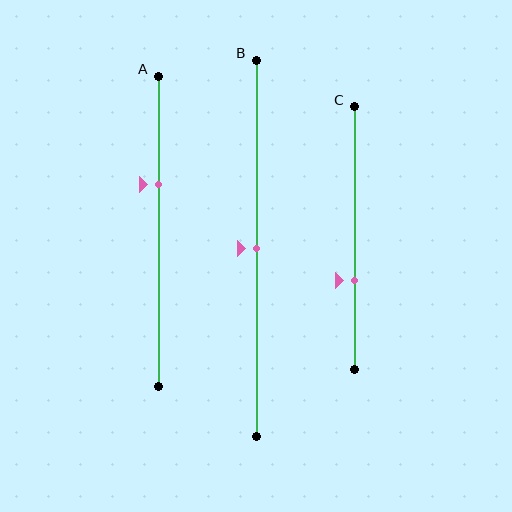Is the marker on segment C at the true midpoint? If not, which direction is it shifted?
No, the marker on segment C is shifted downward by about 16% of the segment length.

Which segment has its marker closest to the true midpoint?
Segment B has its marker closest to the true midpoint.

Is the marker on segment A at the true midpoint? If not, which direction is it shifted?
No, the marker on segment A is shifted upward by about 15% of the segment length.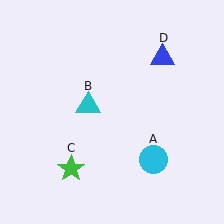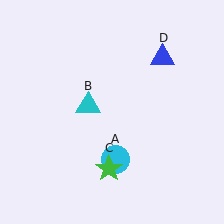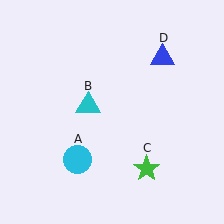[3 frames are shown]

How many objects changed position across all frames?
2 objects changed position: cyan circle (object A), green star (object C).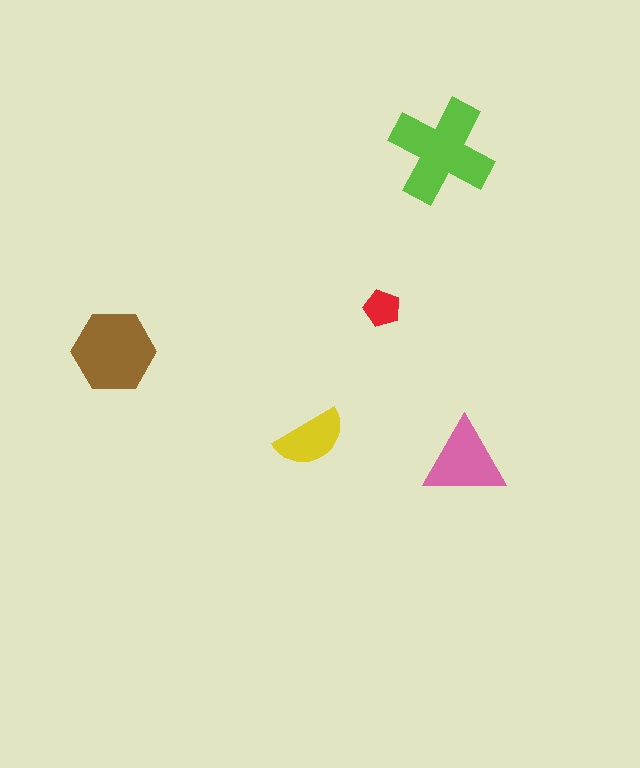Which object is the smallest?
The red pentagon.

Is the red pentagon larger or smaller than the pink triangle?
Smaller.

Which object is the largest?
The lime cross.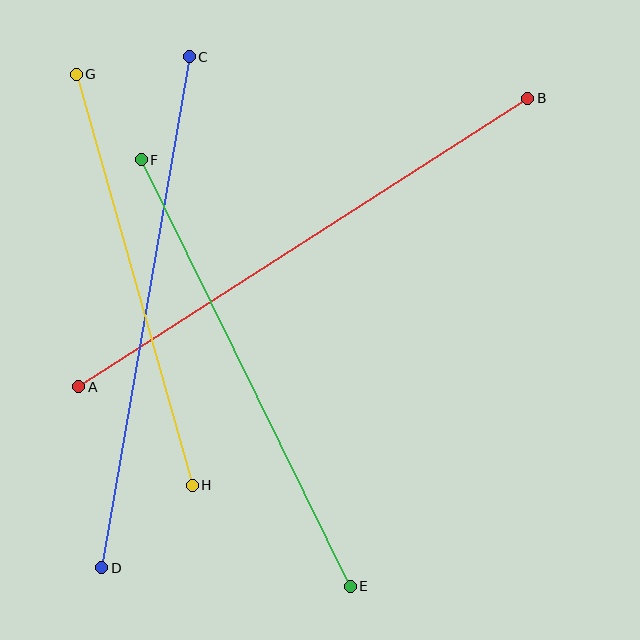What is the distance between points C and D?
The distance is approximately 519 pixels.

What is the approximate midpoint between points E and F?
The midpoint is at approximately (246, 373) pixels.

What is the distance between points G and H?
The distance is approximately 427 pixels.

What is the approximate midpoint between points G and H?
The midpoint is at approximately (134, 280) pixels.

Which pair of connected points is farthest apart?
Points A and B are farthest apart.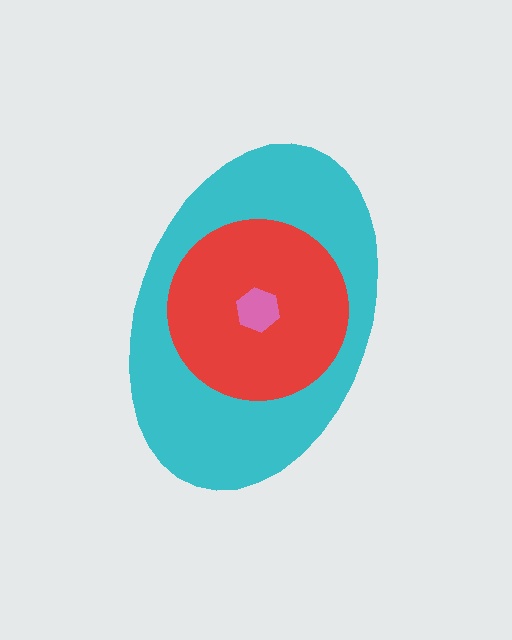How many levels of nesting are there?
3.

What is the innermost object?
The pink hexagon.